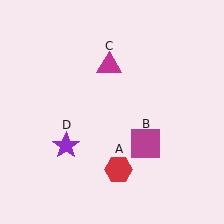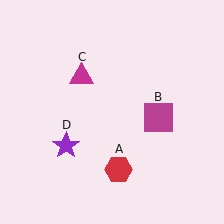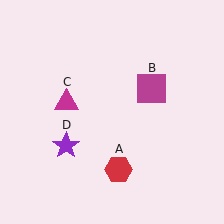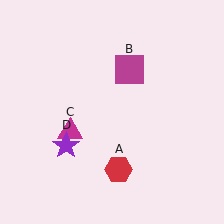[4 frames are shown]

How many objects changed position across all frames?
2 objects changed position: magenta square (object B), magenta triangle (object C).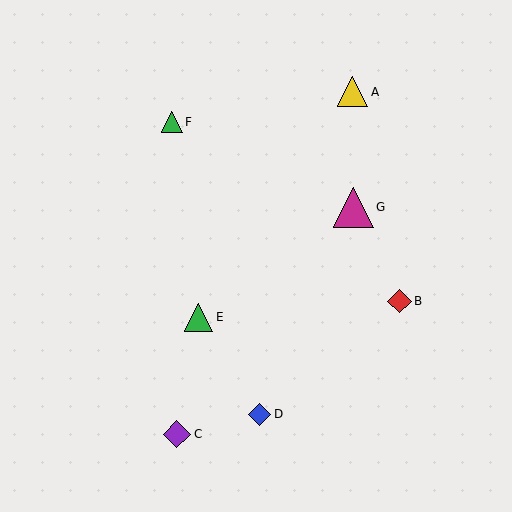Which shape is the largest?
The magenta triangle (labeled G) is the largest.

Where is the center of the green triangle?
The center of the green triangle is at (172, 122).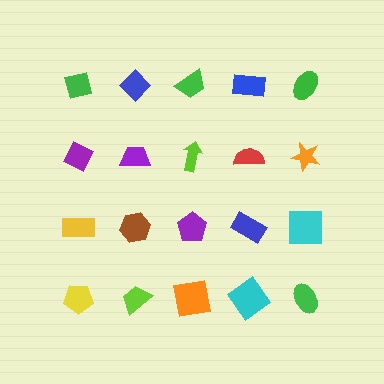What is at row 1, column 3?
A green trapezoid.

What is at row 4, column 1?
A yellow pentagon.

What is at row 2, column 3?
A lime arrow.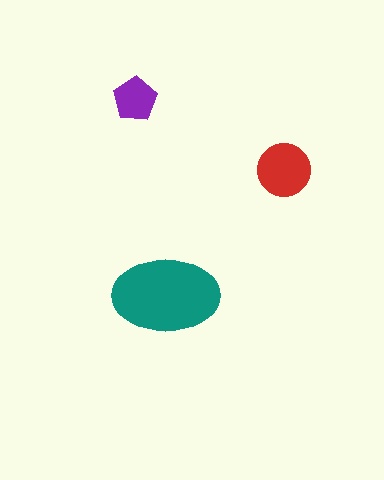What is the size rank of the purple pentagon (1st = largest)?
3rd.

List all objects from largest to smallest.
The teal ellipse, the red circle, the purple pentagon.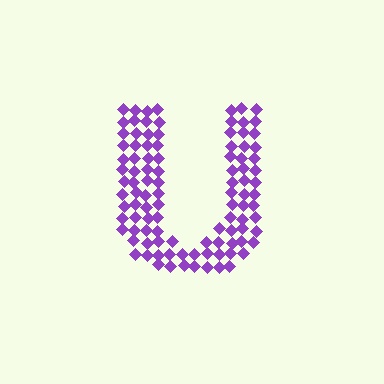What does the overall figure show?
The overall figure shows the letter U.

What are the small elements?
The small elements are diamonds.